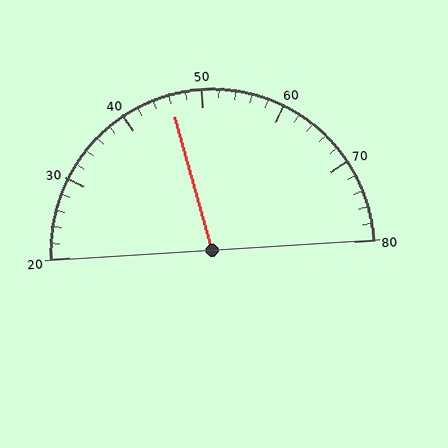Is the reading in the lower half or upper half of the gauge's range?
The reading is in the lower half of the range (20 to 80).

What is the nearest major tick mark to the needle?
The nearest major tick mark is 50.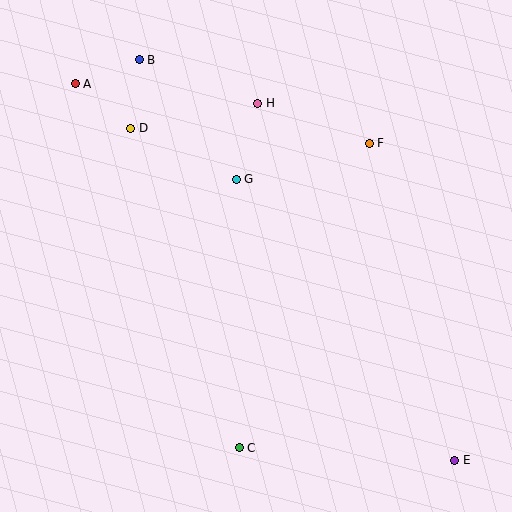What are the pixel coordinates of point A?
Point A is at (75, 84).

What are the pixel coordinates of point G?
Point G is at (236, 179).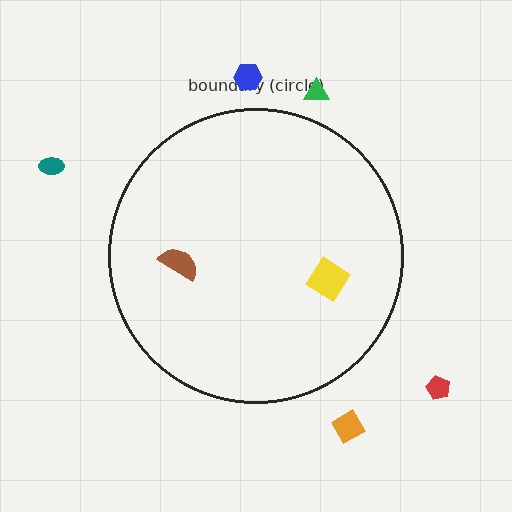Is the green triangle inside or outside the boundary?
Outside.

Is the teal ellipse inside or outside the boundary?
Outside.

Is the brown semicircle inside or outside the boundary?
Inside.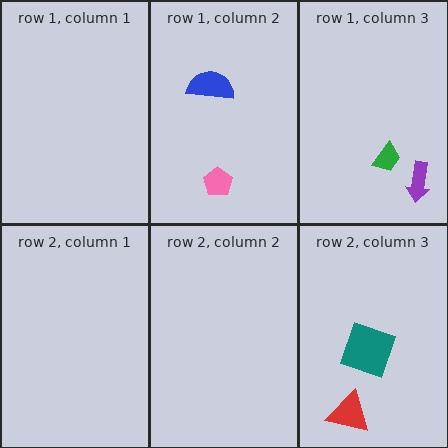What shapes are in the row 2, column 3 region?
The teal square, the red triangle.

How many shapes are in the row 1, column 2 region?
2.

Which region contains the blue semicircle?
The row 1, column 2 region.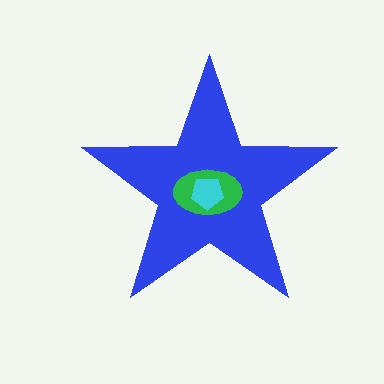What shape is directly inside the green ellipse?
The cyan pentagon.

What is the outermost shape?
The blue star.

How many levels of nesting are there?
3.